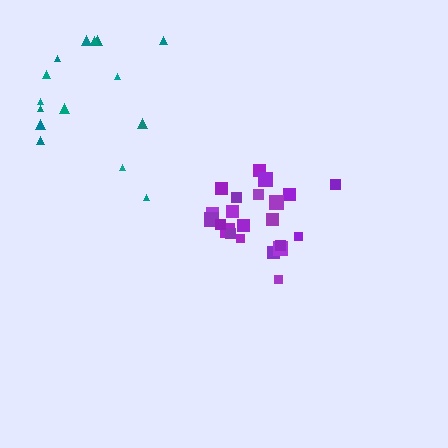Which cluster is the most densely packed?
Purple.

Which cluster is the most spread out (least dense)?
Teal.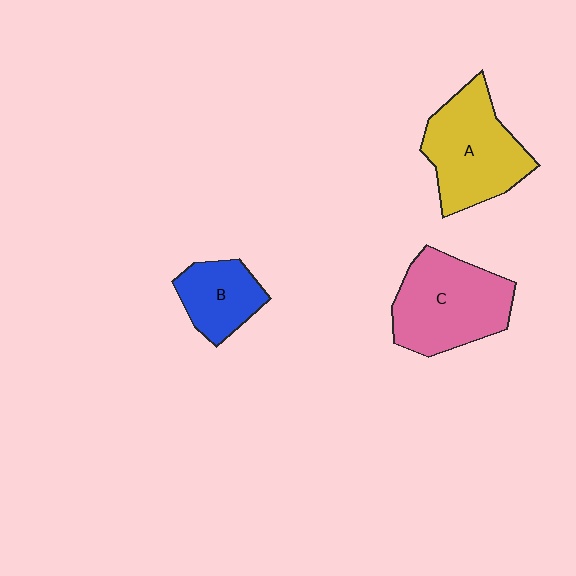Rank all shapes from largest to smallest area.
From largest to smallest: C (pink), A (yellow), B (blue).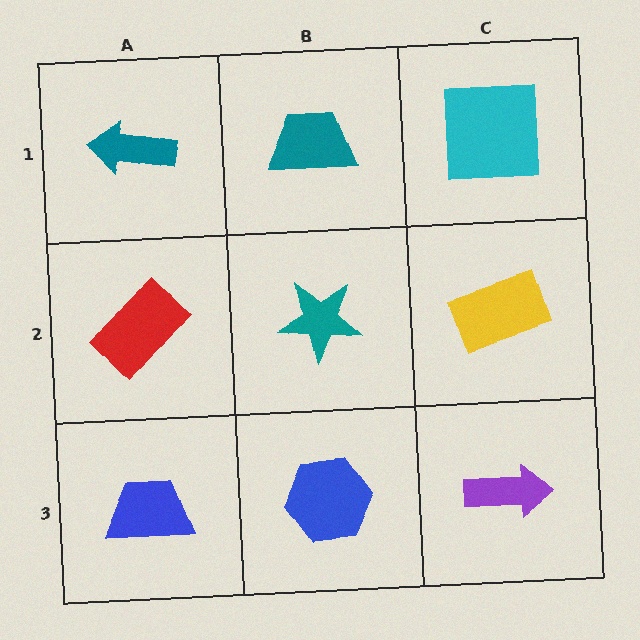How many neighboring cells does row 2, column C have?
3.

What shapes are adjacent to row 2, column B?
A teal trapezoid (row 1, column B), a blue hexagon (row 3, column B), a red rectangle (row 2, column A), a yellow rectangle (row 2, column C).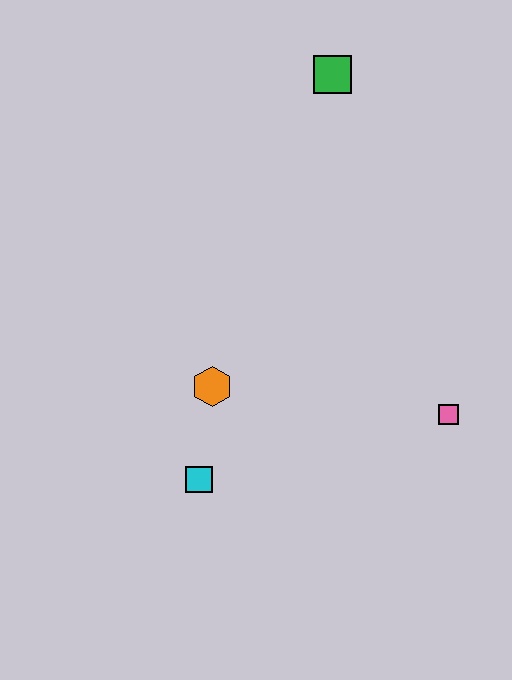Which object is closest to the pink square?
The orange hexagon is closest to the pink square.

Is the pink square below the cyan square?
No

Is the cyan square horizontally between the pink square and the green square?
No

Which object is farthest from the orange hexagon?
The green square is farthest from the orange hexagon.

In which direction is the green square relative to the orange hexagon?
The green square is above the orange hexagon.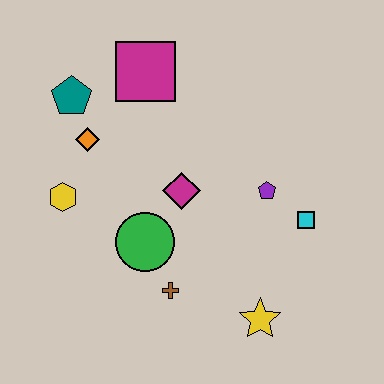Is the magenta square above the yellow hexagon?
Yes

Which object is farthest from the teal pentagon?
The yellow star is farthest from the teal pentagon.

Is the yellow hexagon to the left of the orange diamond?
Yes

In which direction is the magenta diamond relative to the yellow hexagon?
The magenta diamond is to the right of the yellow hexagon.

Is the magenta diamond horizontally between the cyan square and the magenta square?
Yes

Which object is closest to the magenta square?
The teal pentagon is closest to the magenta square.